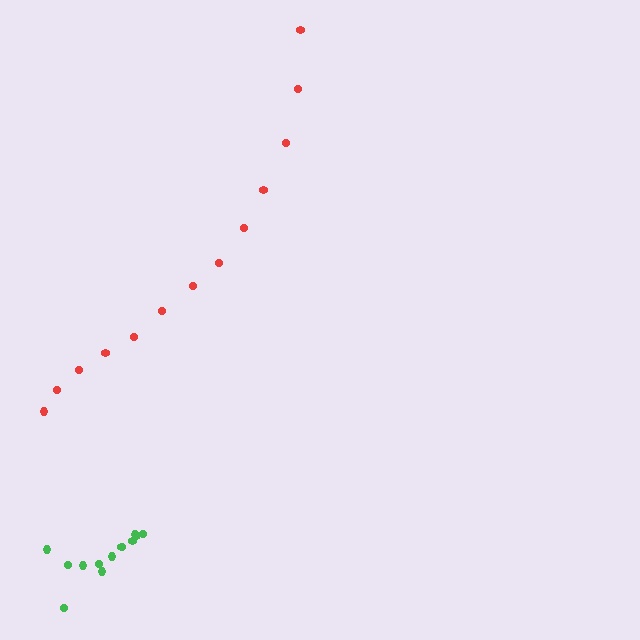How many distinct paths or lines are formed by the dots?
There are 2 distinct paths.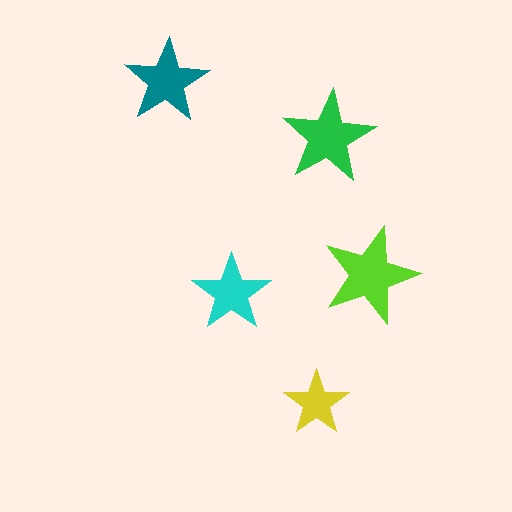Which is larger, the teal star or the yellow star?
The teal one.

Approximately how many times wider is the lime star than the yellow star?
About 1.5 times wider.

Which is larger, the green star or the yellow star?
The green one.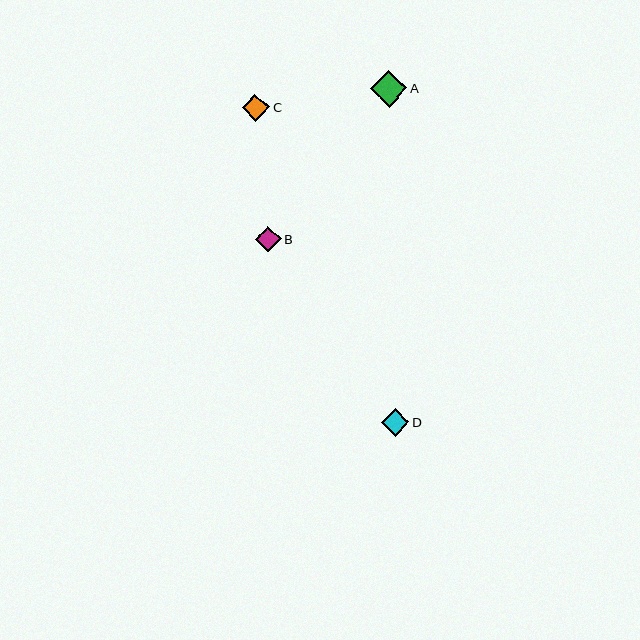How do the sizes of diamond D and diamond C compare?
Diamond D and diamond C are approximately the same size.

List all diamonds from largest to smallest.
From largest to smallest: A, D, C, B.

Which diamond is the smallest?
Diamond B is the smallest with a size of approximately 26 pixels.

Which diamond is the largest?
Diamond A is the largest with a size of approximately 36 pixels.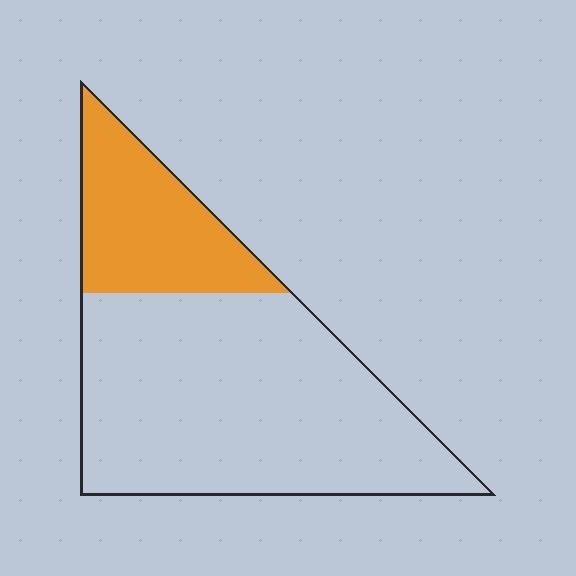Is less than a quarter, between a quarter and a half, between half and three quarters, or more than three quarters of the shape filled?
Between a quarter and a half.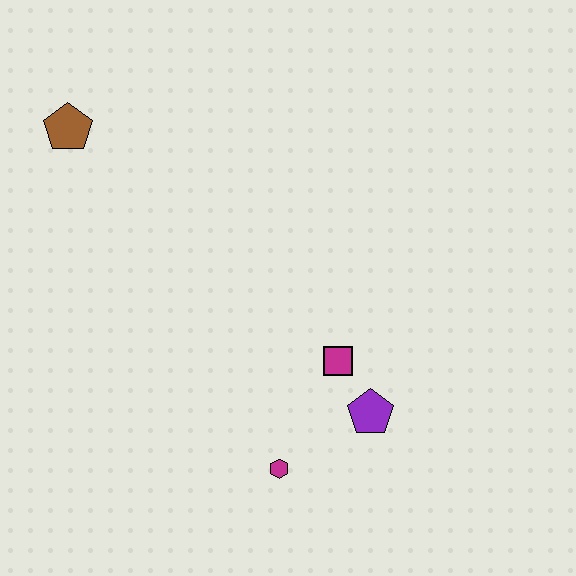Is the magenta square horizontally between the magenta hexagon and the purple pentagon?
Yes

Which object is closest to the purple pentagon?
The magenta square is closest to the purple pentagon.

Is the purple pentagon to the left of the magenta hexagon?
No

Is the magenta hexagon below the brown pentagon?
Yes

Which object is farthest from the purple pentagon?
The brown pentagon is farthest from the purple pentagon.